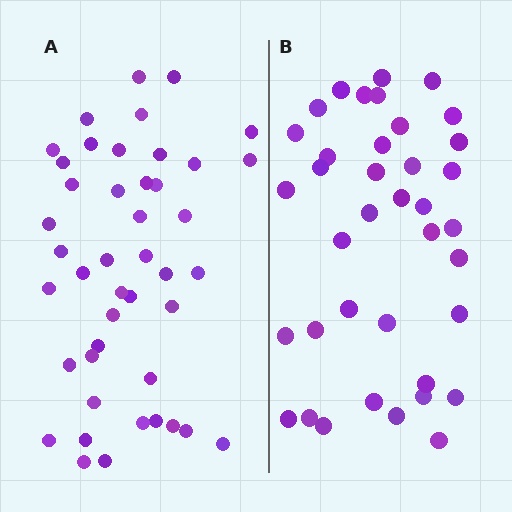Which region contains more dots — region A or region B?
Region A (the left region) has more dots.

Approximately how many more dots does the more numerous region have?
Region A has about 6 more dots than region B.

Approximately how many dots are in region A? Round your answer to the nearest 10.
About 40 dots. (The exact count is 44, which rounds to 40.)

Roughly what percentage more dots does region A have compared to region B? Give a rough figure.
About 15% more.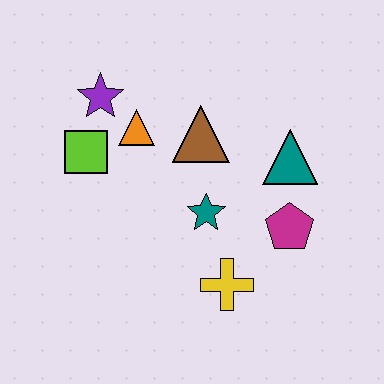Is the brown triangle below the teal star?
No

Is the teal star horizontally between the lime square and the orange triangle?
No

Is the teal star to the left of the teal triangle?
Yes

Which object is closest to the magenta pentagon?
The teal triangle is closest to the magenta pentagon.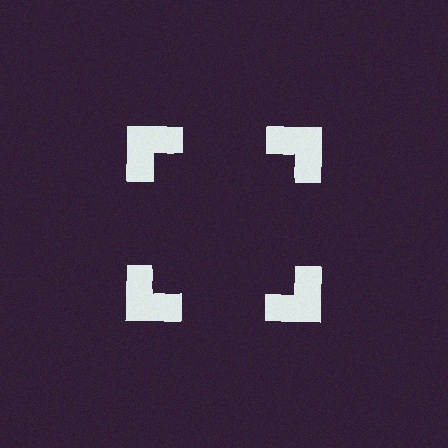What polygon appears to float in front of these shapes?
An illusory square — its edges are inferred from the aligned wedge cuts in the notched squares, not physically drawn.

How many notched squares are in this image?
There are 4 — one at each vertex of the illusory square.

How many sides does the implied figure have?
4 sides.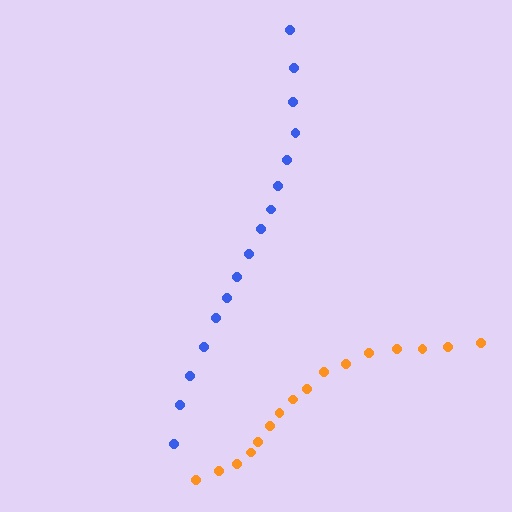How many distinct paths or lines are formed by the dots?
There are 2 distinct paths.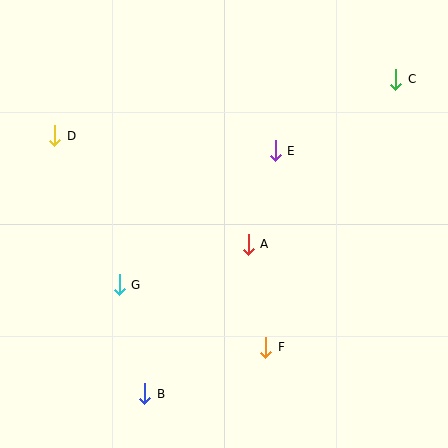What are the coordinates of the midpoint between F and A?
The midpoint between F and A is at (257, 296).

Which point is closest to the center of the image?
Point A at (248, 244) is closest to the center.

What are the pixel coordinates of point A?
Point A is at (248, 244).